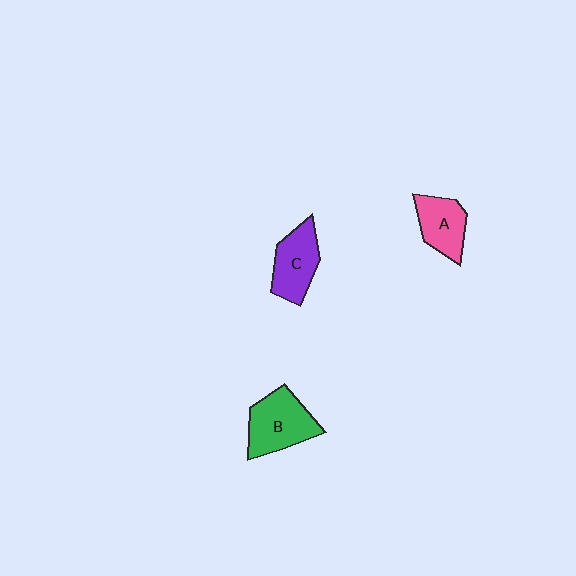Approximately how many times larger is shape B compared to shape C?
Approximately 1.2 times.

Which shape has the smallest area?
Shape A (pink).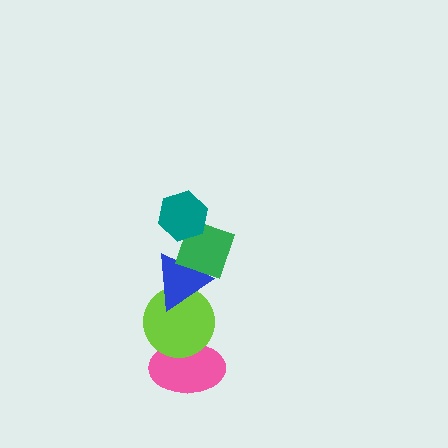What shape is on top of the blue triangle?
The green diamond is on top of the blue triangle.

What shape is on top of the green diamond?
The teal hexagon is on top of the green diamond.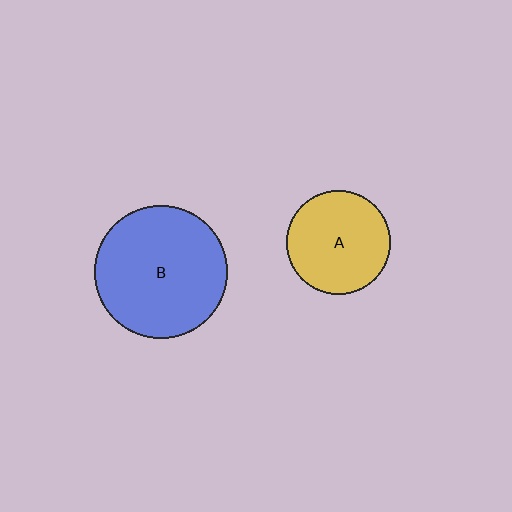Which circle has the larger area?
Circle B (blue).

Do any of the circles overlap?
No, none of the circles overlap.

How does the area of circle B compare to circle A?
Approximately 1.6 times.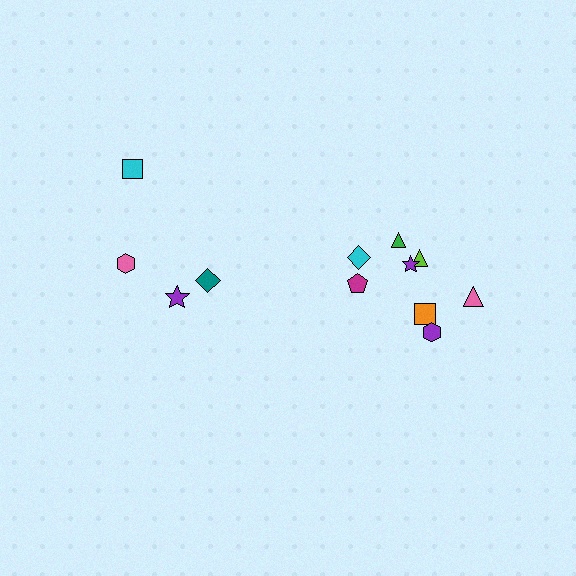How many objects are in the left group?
There are 4 objects.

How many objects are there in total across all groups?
There are 12 objects.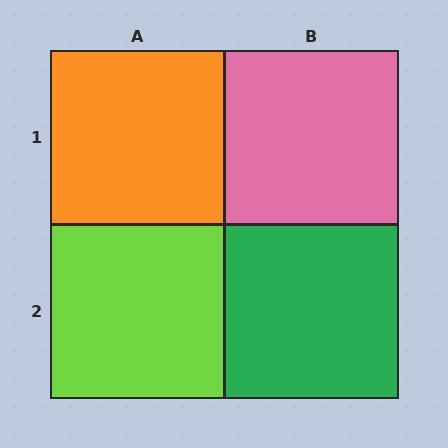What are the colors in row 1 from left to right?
Orange, pink.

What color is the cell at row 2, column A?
Lime.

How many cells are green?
1 cell is green.